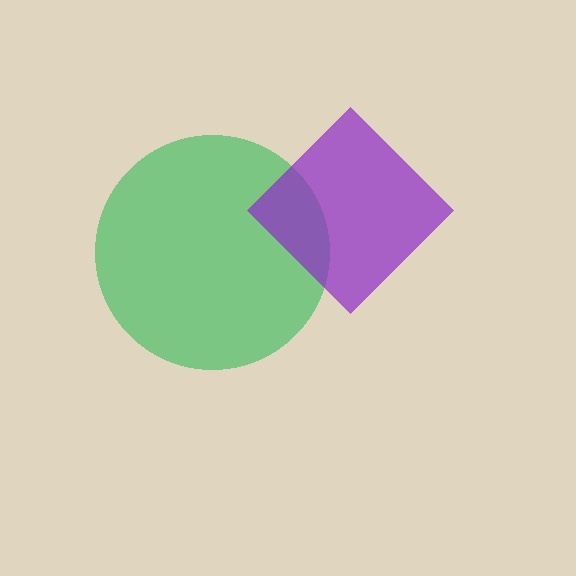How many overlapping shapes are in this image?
There are 2 overlapping shapes in the image.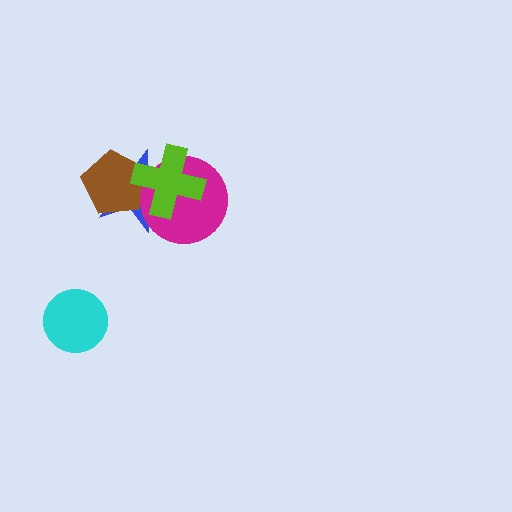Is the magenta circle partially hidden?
Yes, it is partially covered by another shape.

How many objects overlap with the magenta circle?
2 objects overlap with the magenta circle.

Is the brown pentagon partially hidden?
Yes, it is partially covered by another shape.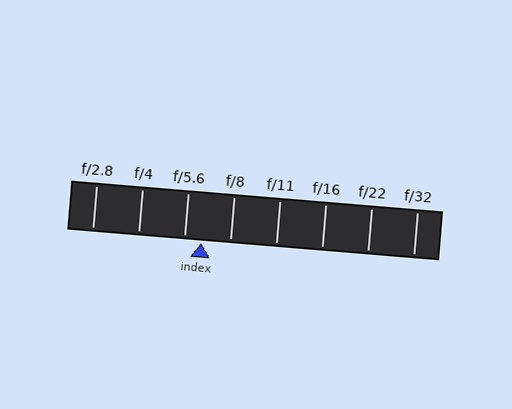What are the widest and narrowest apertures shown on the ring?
The widest aperture shown is f/2.8 and the narrowest is f/32.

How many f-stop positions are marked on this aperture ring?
There are 8 f-stop positions marked.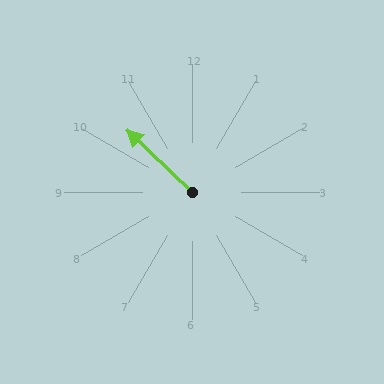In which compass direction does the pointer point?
Northwest.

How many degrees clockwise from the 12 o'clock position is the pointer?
Approximately 314 degrees.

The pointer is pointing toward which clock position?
Roughly 10 o'clock.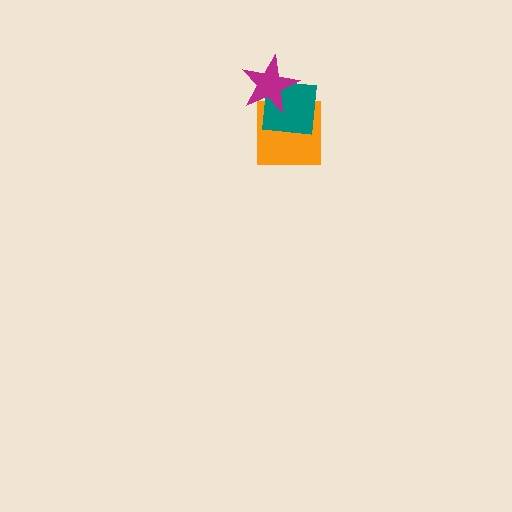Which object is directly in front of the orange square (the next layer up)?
The teal square is directly in front of the orange square.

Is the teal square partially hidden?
Yes, it is partially covered by another shape.